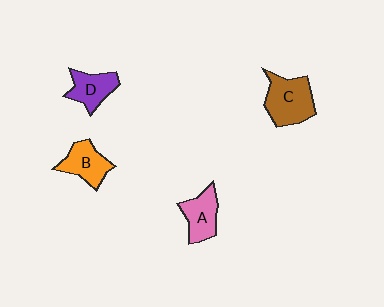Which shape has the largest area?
Shape C (brown).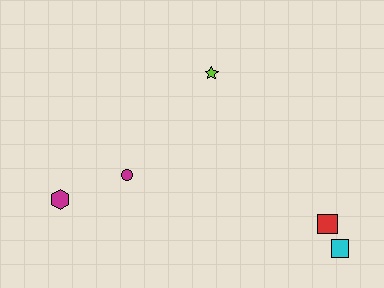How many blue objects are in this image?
There are no blue objects.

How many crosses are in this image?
There are no crosses.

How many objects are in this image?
There are 5 objects.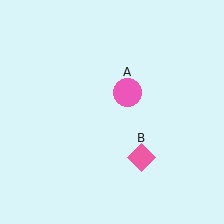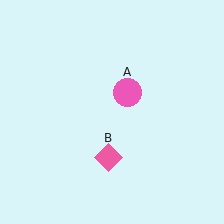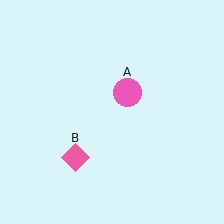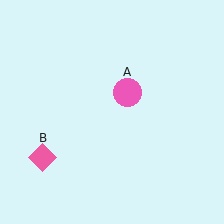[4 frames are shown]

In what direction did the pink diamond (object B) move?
The pink diamond (object B) moved left.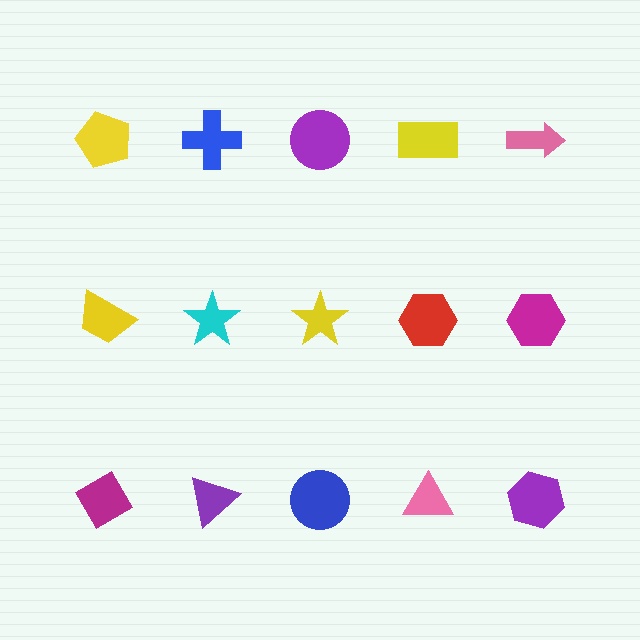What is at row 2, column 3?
A yellow star.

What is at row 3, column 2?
A purple triangle.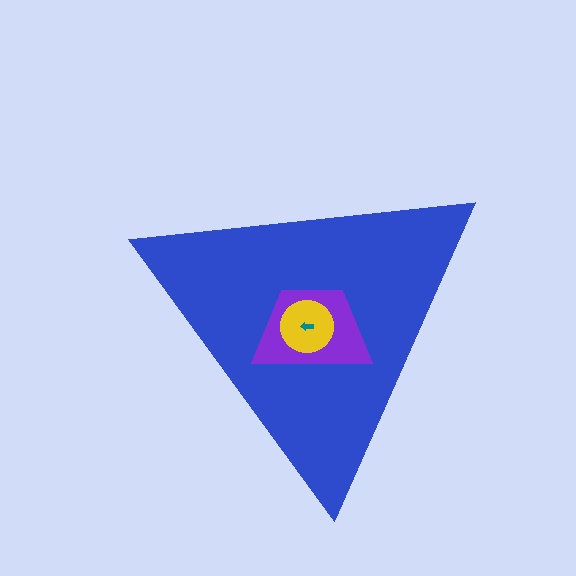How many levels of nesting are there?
4.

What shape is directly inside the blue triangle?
The purple trapezoid.